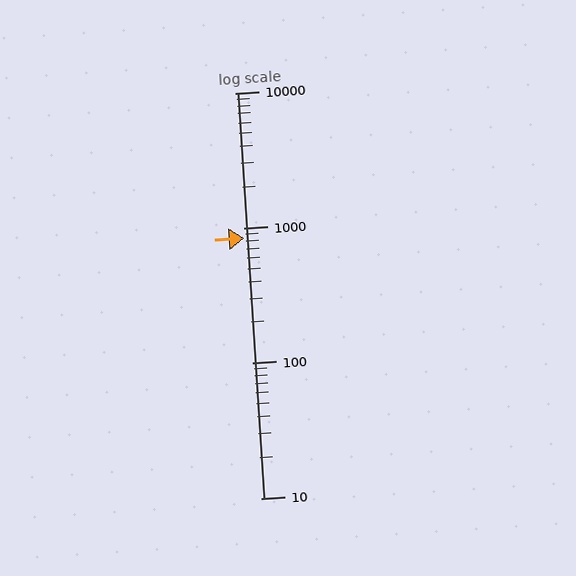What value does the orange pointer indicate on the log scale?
The pointer indicates approximately 840.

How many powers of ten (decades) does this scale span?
The scale spans 3 decades, from 10 to 10000.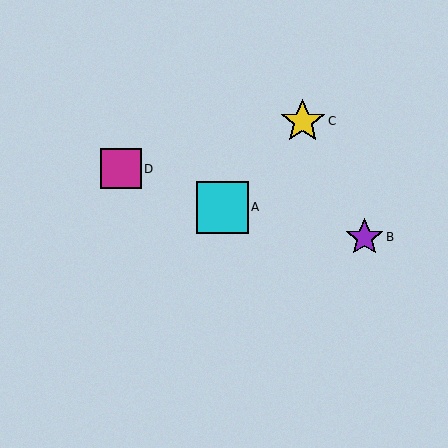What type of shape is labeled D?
Shape D is a magenta square.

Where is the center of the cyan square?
The center of the cyan square is at (223, 208).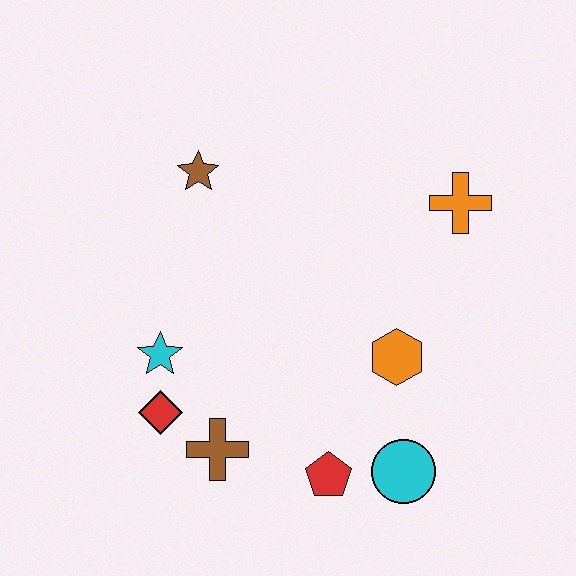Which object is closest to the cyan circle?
The red pentagon is closest to the cyan circle.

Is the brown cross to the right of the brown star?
Yes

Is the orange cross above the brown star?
No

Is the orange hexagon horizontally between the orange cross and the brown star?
Yes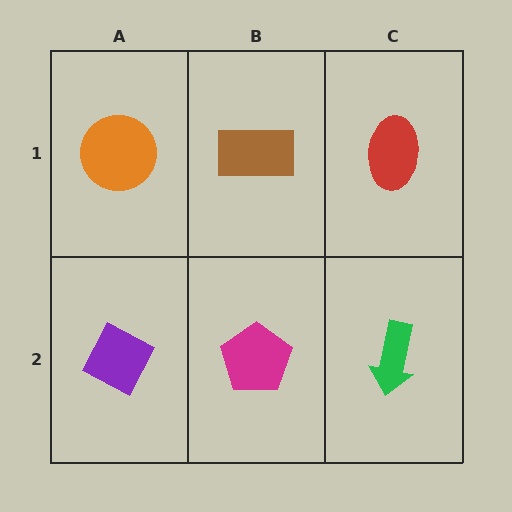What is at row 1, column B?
A brown rectangle.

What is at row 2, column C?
A green arrow.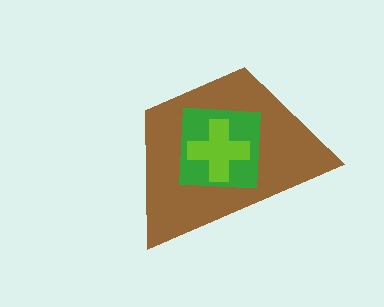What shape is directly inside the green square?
The lime cross.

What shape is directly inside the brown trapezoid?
The green square.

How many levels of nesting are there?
3.